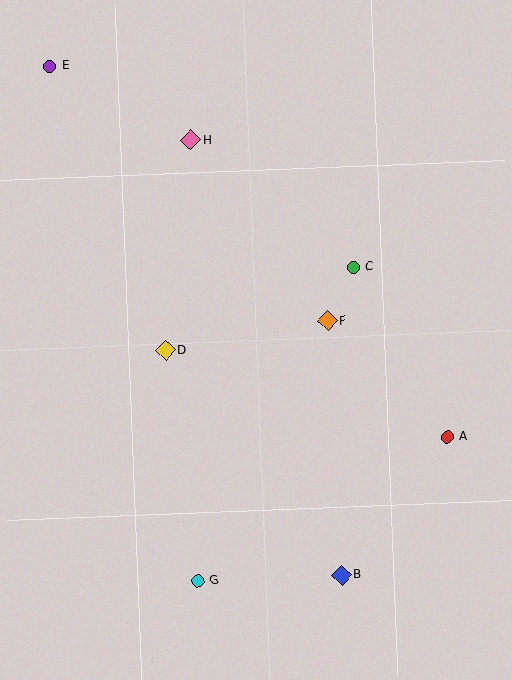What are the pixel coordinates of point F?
Point F is at (328, 321).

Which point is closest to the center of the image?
Point F at (328, 321) is closest to the center.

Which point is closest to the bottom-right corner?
Point B is closest to the bottom-right corner.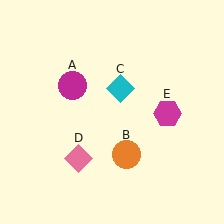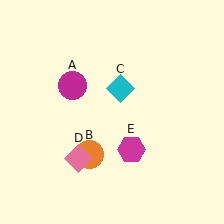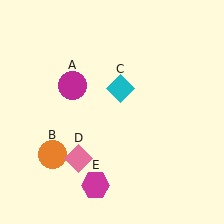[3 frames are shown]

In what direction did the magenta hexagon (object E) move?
The magenta hexagon (object E) moved down and to the left.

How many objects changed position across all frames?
2 objects changed position: orange circle (object B), magenta hexagon (object E).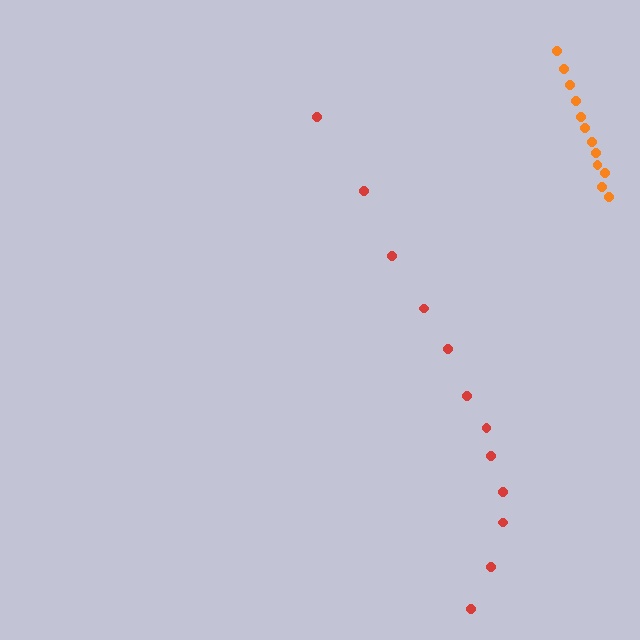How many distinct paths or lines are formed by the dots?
There are 2 distinct paths.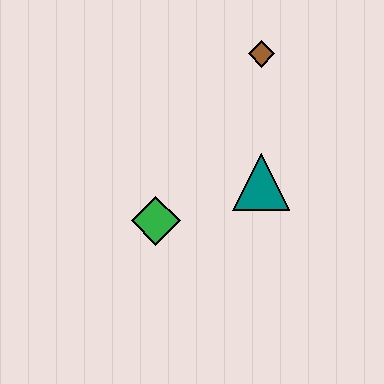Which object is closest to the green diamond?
The teal triangle is closest to the green diamond.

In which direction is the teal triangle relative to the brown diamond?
The teal triangle is below the brown diamond.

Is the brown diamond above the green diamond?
Yes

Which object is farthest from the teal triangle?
The brown diamond is farthest from the teal triangle.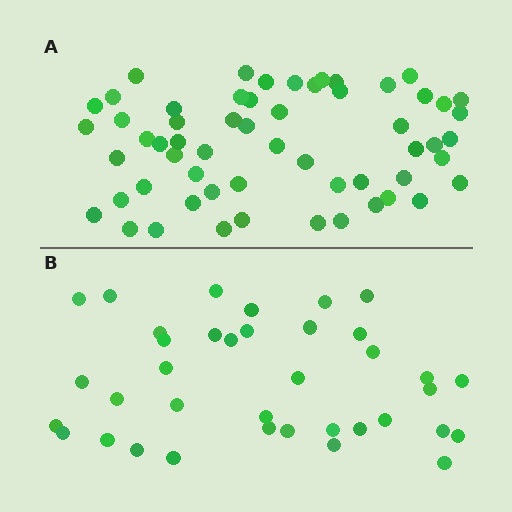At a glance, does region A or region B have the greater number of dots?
Region A (the top region) has more dots.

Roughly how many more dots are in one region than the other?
Region A has approximately 20 more dots than region B.